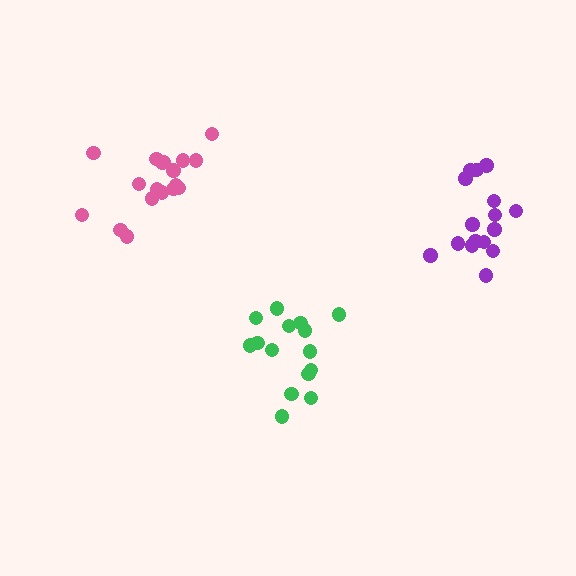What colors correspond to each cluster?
The clusters are colored: green, pink, purple.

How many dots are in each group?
Group 1: 15 dots, Group 2: 18 dots, Group 3: 16 dots (49 total).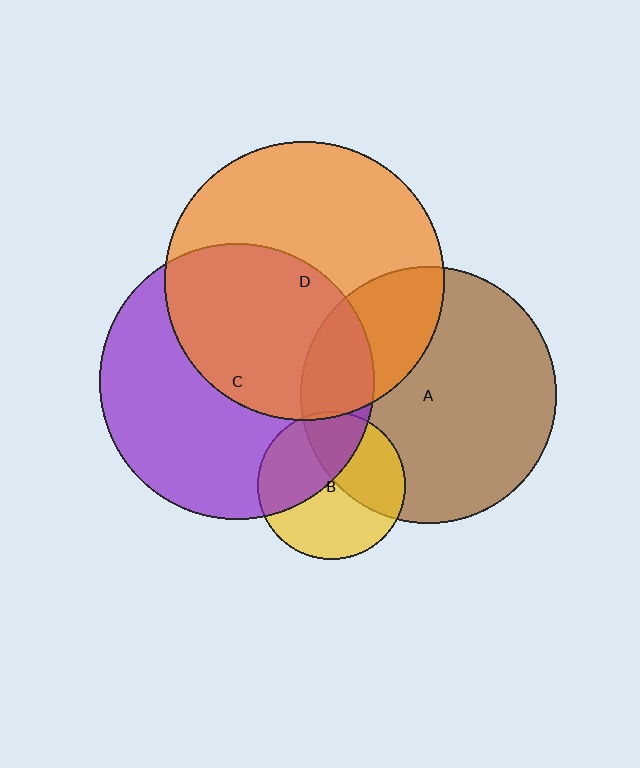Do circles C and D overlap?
Yes.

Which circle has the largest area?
Circle D (orange).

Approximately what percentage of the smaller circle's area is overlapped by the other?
Approximately 45%.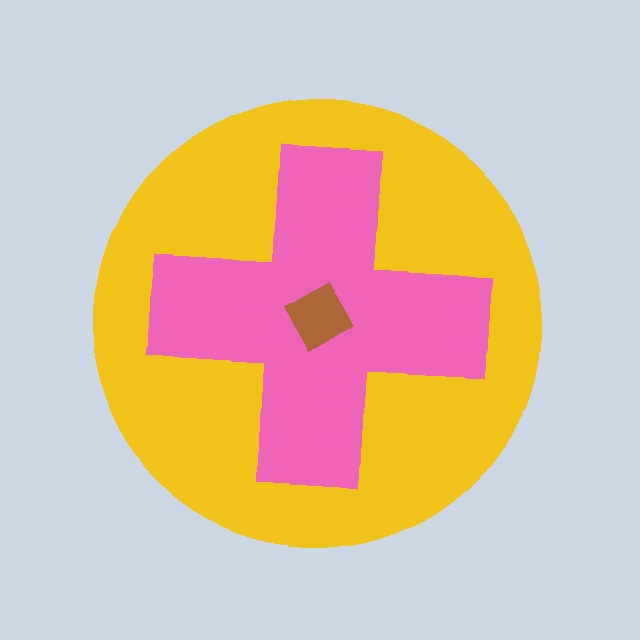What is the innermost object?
The brown diamond.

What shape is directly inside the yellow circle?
The pink cross.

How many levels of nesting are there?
3.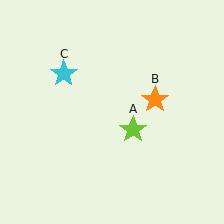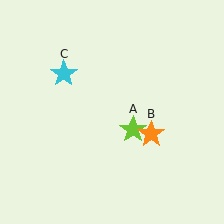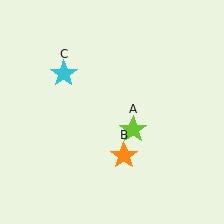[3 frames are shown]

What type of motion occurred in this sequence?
The orange star (object B) rotated clockwise around the center of the scene.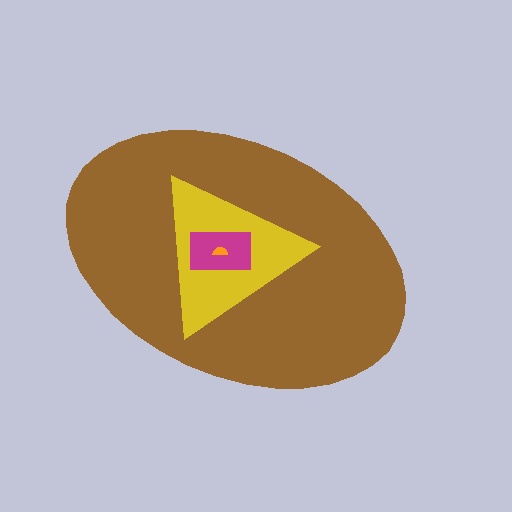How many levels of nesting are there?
4.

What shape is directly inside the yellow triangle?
The magenta rectangle.